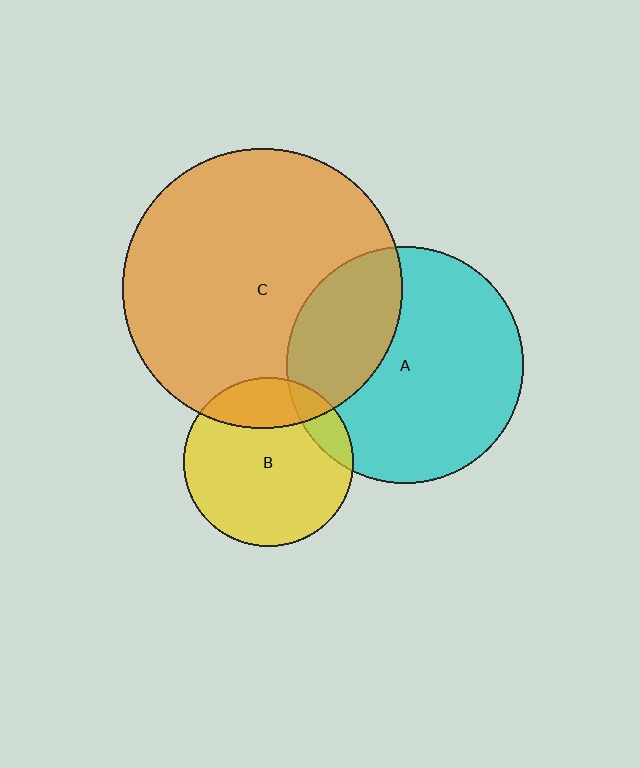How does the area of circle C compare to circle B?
Approximately 2.7 times.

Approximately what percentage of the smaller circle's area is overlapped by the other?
Approximately 10%.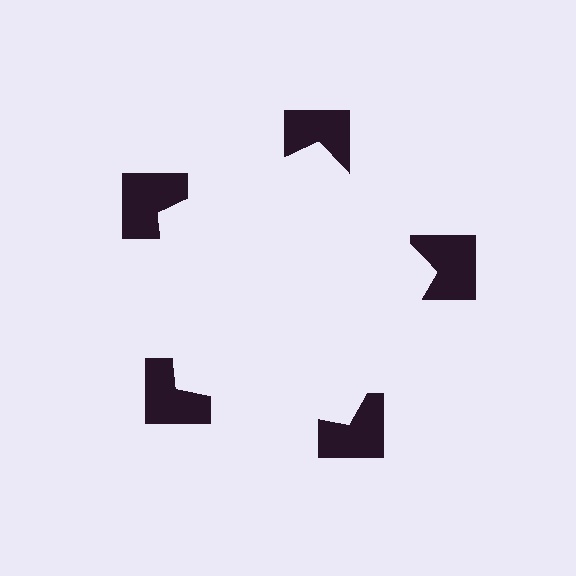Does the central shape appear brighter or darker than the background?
It typically appears slightly brighter than the background, even though no actual brightness change is drawn.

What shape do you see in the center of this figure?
An illusory pentagon — its edges are inferred from the aligned wedge cuts in the notched squares, not physically drawn.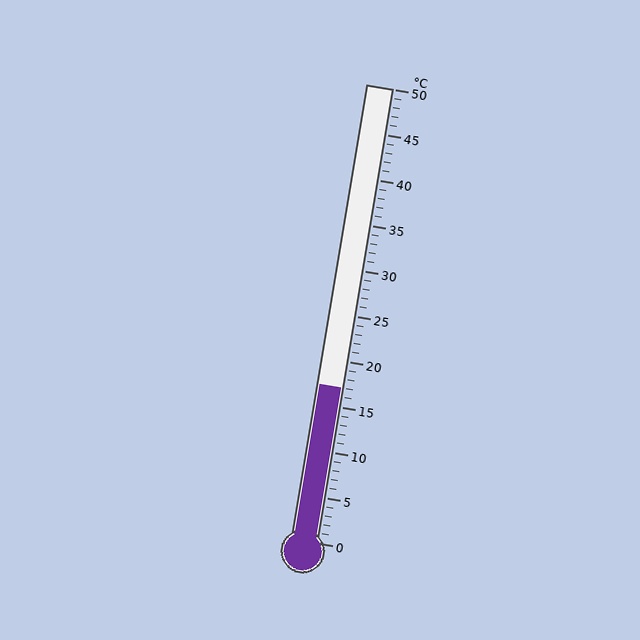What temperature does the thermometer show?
The thermometer shows approximately 17°C.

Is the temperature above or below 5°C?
The temperature is above 5°C.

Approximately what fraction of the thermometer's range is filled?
The thermometer is filled to approximately 35% of its range.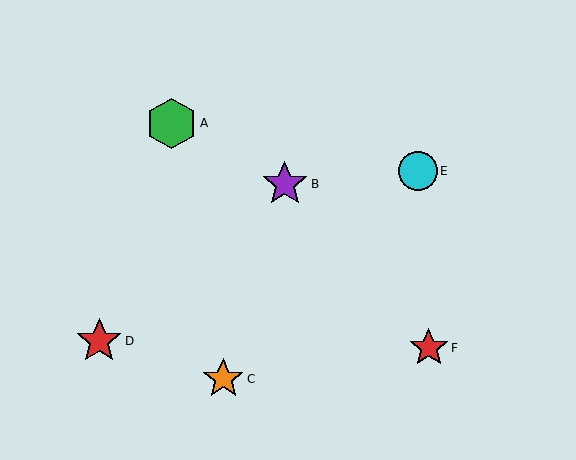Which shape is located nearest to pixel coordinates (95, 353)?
The red star (labeled D) at (99, 341) is nearest to that location.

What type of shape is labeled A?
Shape A is a green hexagon.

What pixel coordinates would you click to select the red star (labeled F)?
Click at (429, 348) to select the red star F.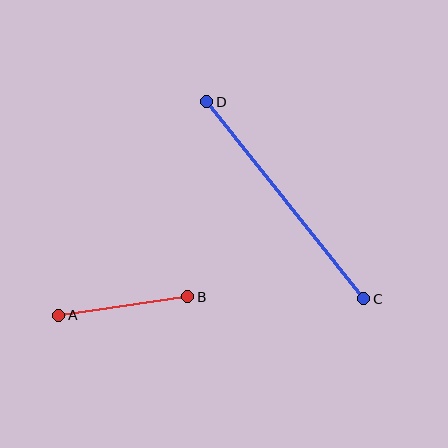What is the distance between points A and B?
The distance is approximately 130 pixels.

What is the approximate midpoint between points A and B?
The midpoint is at approximately (123, 306) pixels.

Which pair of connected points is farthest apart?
Points C and D are farthest apart.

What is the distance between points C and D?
The distance is approximately 252 pixels.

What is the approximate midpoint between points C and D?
The midpoint is at approximately (285, 200) pixels.